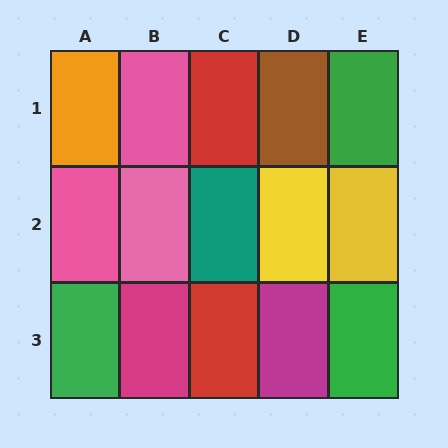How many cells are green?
3 cells are green.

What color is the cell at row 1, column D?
Brown.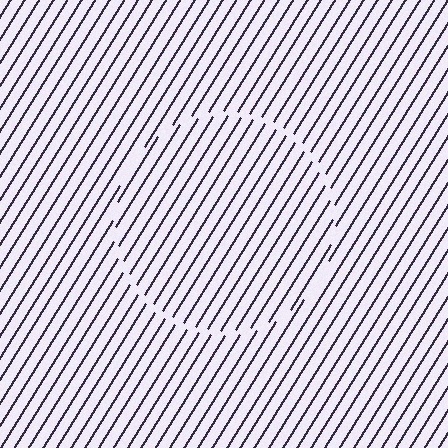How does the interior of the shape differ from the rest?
The interior of the shape contains the same grating, shifted by half a period — the contour is defined by the phase discontinuity where line-ends from the inner and outer gratings abut.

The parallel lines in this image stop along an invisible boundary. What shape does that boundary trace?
An illusory circle. The interior of the shape contains the same grating, shifted by half a period — the contour is defined by the phase discontinuity where line-ends from the inner and outer gratings abut.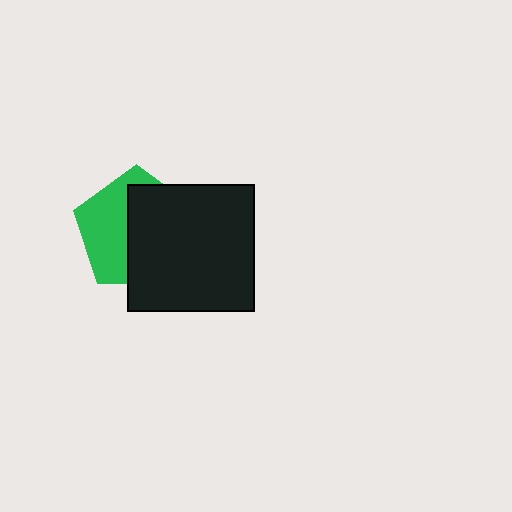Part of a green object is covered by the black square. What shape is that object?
It is a pentagon.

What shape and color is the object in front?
The object in front is a black square.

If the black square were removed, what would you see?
You would see the complete green pentagon.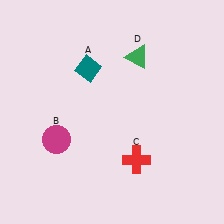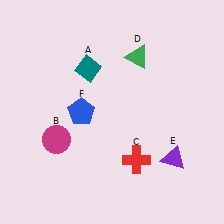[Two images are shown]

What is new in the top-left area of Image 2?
A blue pentagon (F) was added in the top-left area of Image 2.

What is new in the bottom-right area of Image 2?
A purple triangle (E) was added in the bottom-right area of Image 2.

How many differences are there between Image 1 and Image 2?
There are 2 differences between the two images.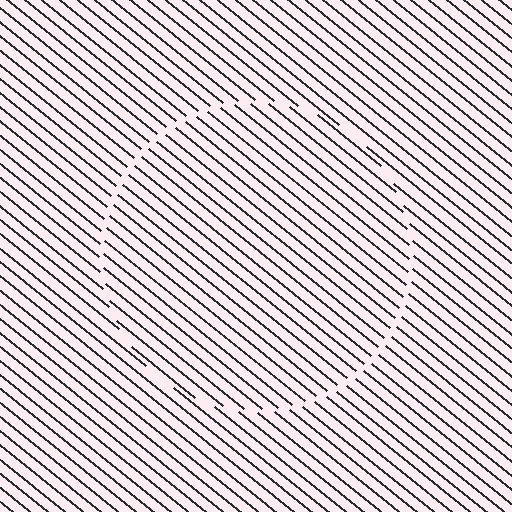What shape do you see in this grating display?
An illusory circle. The interior of the shape contains the same grating, shifted by half a period — the contour is defined by the phase discontinuity where line-ends from the inner and outer gratings abut.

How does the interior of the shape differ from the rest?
The interior of the shape contains the same grating, shifted by half a period — the contour is defined by the phase discontinuity where line-ends from the inner and outer gratings abut.